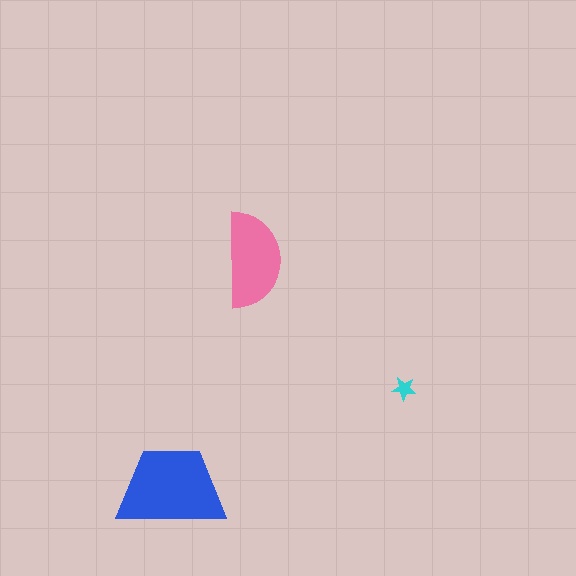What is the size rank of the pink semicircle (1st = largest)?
2nd.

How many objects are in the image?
There are 3 objects in the image.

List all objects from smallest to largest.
The cyan star, the pink semicircle, the blue trapezoid.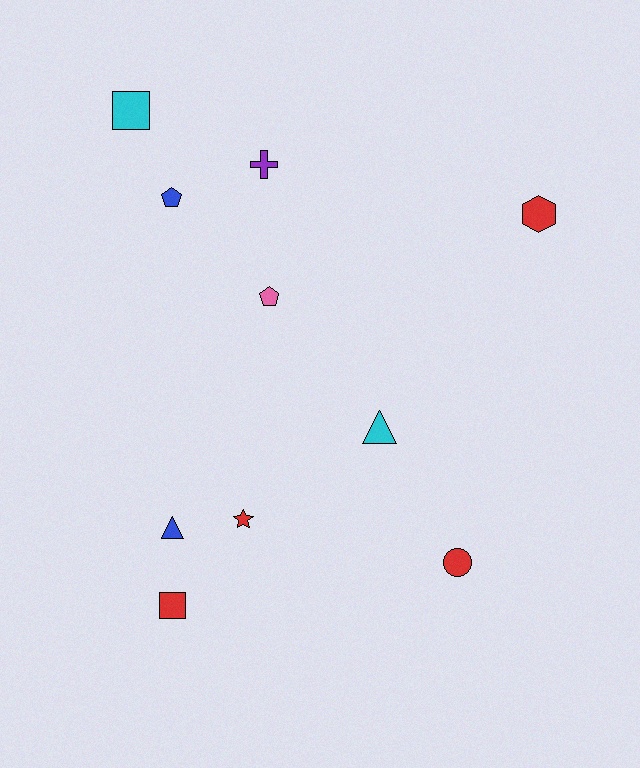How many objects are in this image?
There are 10 objects.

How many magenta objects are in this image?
There are no magenta objects.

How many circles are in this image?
There is 1 circle.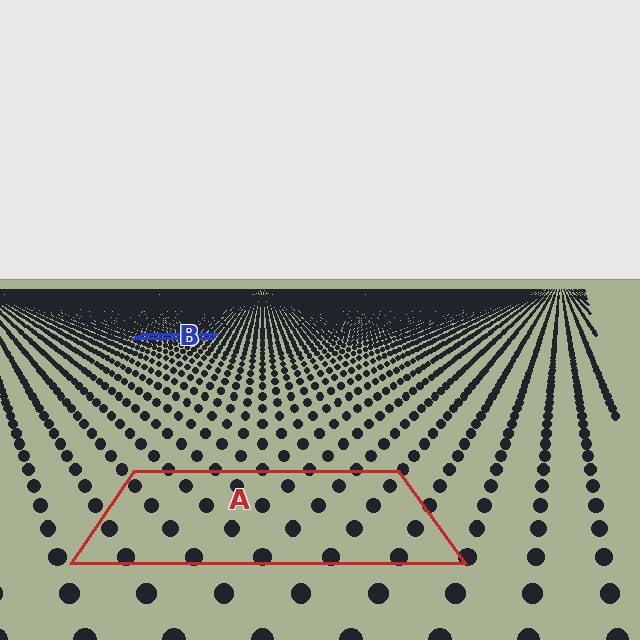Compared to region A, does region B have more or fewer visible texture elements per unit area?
Region B has more texture elements per unit area — they are packed more densely because it is farther away.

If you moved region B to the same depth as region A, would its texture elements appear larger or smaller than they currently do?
They would appear larger. At a closer depth, the same texture elements are projected at a bigger on-screen size.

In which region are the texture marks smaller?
The texture marks are smaller in region B, because it is farther away.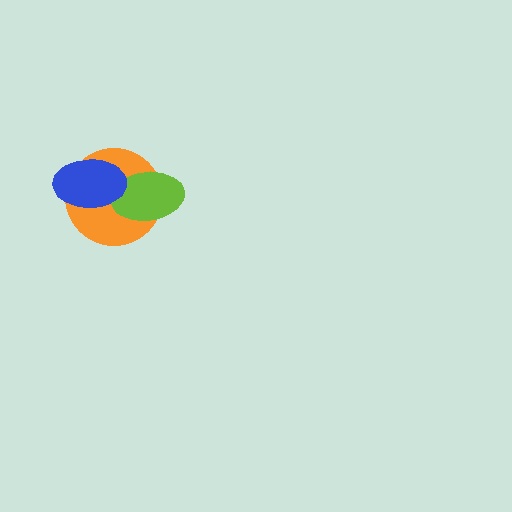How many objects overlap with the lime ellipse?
2 objects overlap with the lime ellipse.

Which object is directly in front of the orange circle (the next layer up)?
The lime ellipse is directly in front of the orange circle.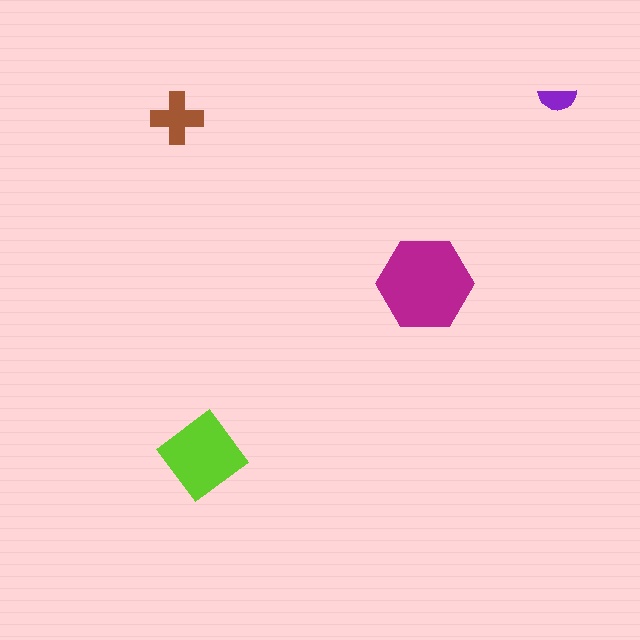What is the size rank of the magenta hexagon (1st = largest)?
1st.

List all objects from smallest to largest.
The purple semicircle, the brown cross, the lime diamond, the magenta hexagon.